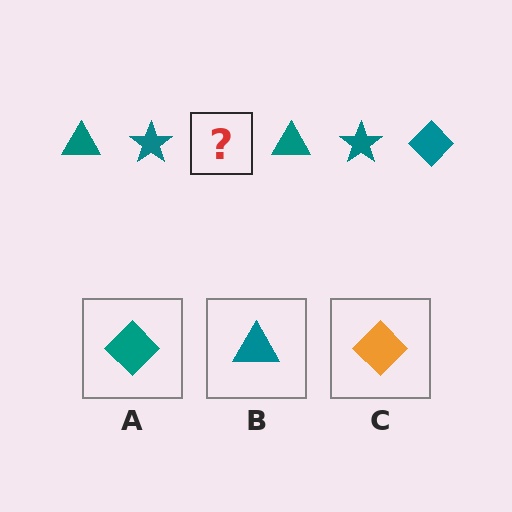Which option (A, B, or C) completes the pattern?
A.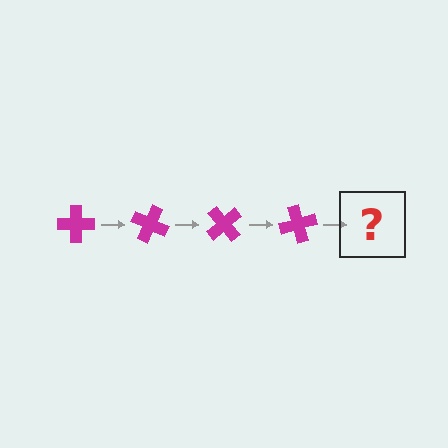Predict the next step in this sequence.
The next step is a magenta cross rotated 100 degrees.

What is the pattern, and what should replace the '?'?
The pattern is that the cross rotates 25 degrees each step. The '?' should be a magenta cross rotated 100 degrees.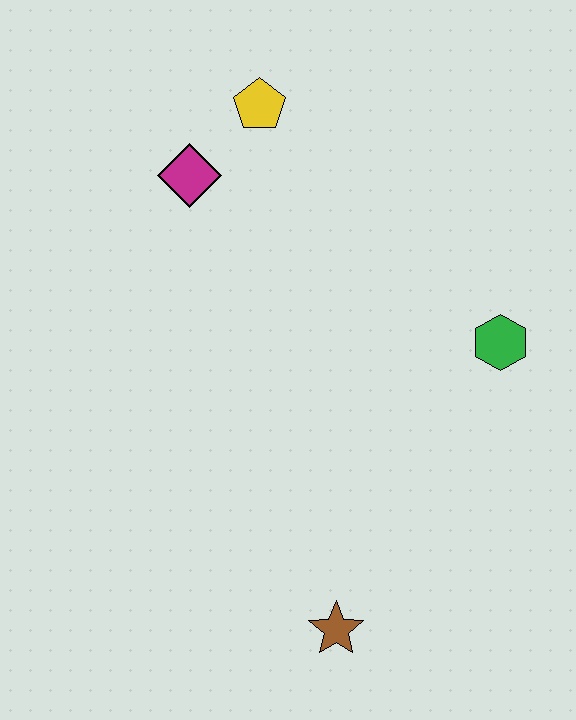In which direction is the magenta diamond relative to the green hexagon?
The magenta diamond is to the left of the green hexagon.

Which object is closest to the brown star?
The green hexagon is closest to the brown star.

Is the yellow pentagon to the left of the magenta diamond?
No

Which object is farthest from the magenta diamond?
The brown star is farthest from the magenta diamond.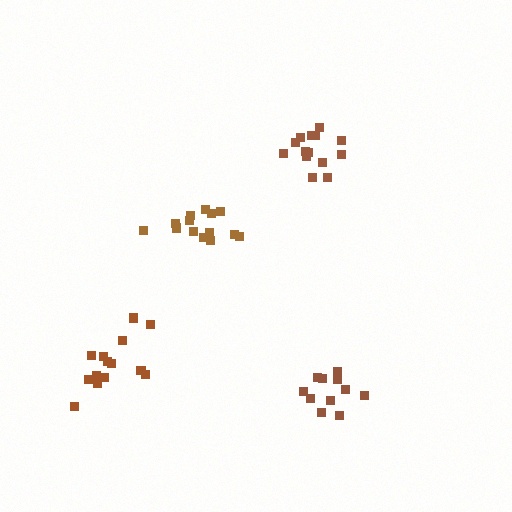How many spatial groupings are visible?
There are 4 spatial groupings.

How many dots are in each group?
Group 1: 11 dots, Group 2: 14 dots, Group 3: 15 dots, Group 4: 14 dots (54 total).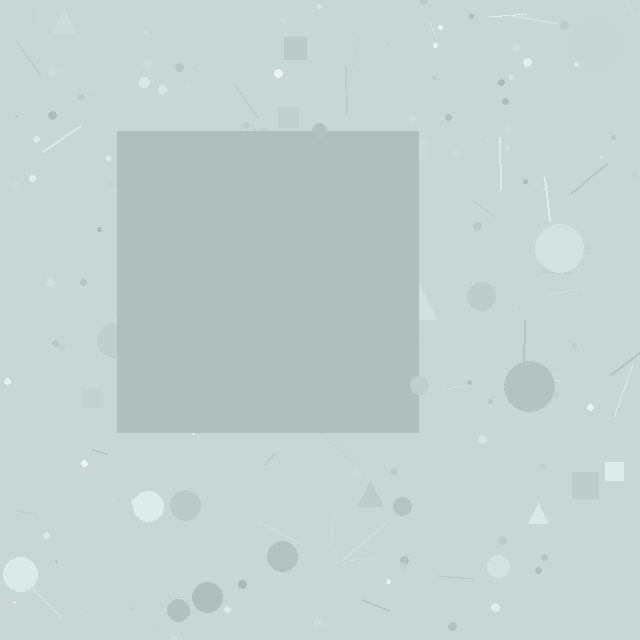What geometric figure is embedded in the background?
A square is embedded in the background.